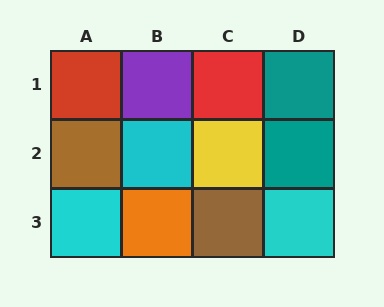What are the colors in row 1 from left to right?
Red, purple, red, teal.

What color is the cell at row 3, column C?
Brown.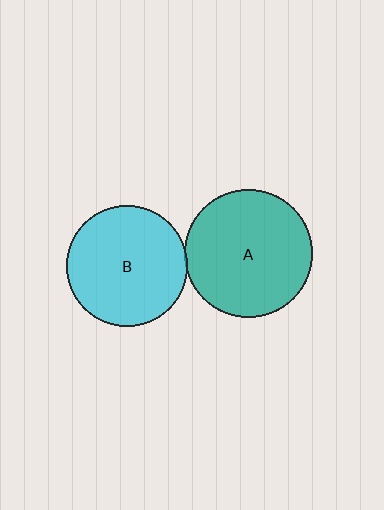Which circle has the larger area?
Circle A (teal).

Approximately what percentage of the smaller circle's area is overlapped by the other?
Approximately 5%.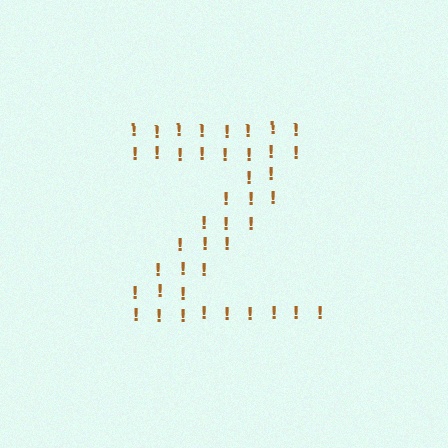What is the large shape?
The large shape is the letter Z.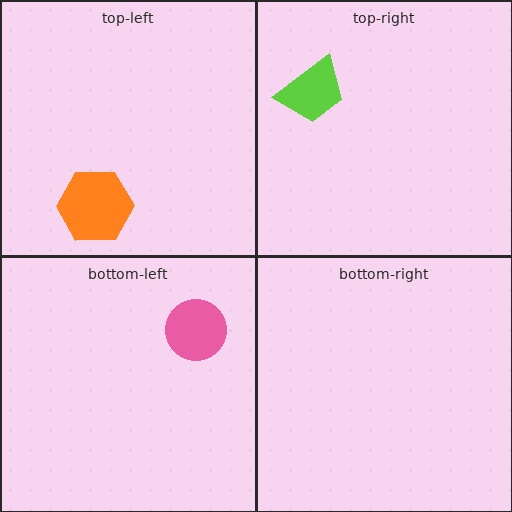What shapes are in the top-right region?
The lime trapezoid.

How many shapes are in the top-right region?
1.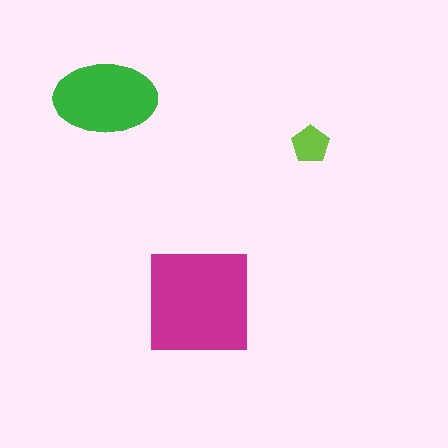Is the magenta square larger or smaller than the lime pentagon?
Larger.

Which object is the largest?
The magenta square.